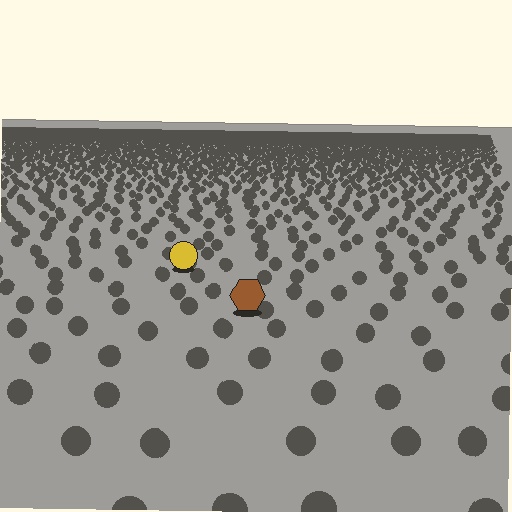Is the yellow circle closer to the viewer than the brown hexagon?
No. The brown hexagon is closer — you can tell from the texture gradient: the ground texture is coarser near it.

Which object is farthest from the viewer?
The yellow circle is farthest from the viewer. It appears smaller and the ground texture around it is denser.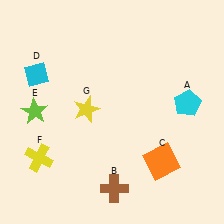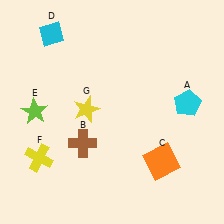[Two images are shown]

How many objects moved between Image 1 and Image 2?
2 objects moved between the two images.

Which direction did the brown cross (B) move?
The brown cross (B) moved up.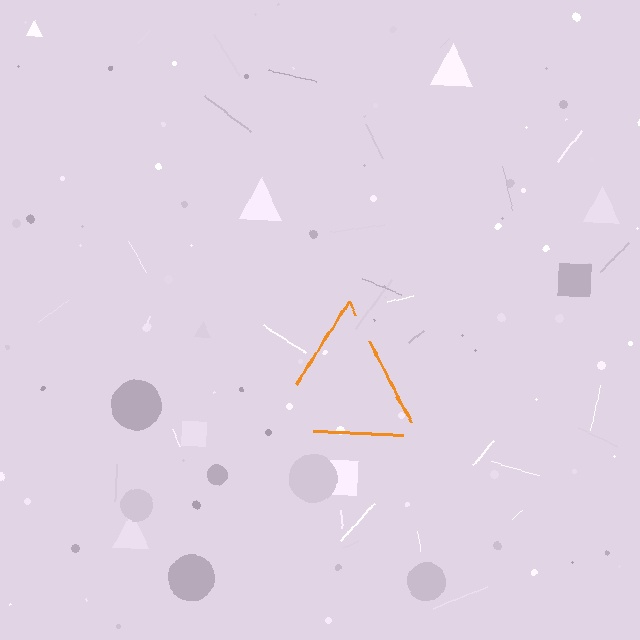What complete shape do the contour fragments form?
The contour fragments form a triangle.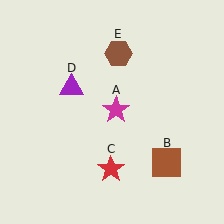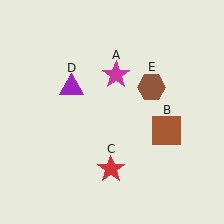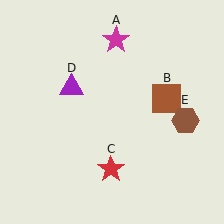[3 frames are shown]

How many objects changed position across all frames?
3 objects changed position: magenta star (object A), brown square (object B), brown hexagon (object E).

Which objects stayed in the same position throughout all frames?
Red star (object C) and purple triangle (object D) remained stationary.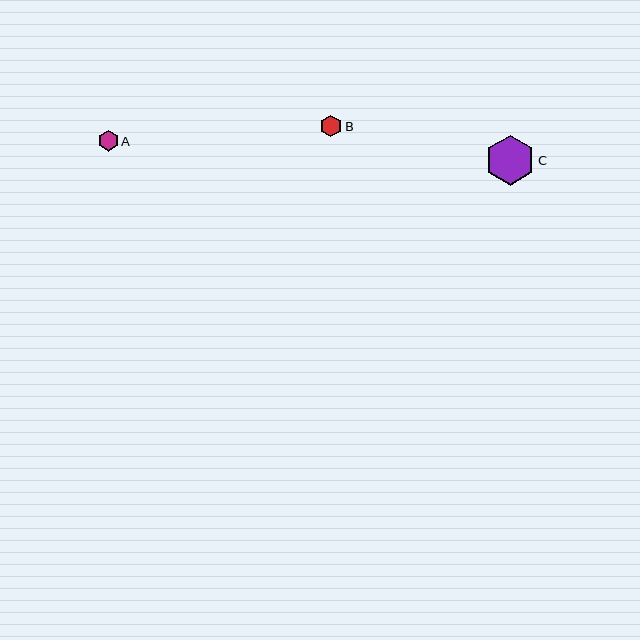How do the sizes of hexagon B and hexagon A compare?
Hexagon B and hexagon A are approximately the same size.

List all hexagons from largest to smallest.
From largest to smallest: C, B, A.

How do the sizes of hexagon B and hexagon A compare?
Hexagon B and hexagon A are approximately the same size.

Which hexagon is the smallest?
Hexagon A is the smallest with a size of approximately 20 pixels.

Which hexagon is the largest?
Hexagon C is the largest with a size of approximately 50 pixels.